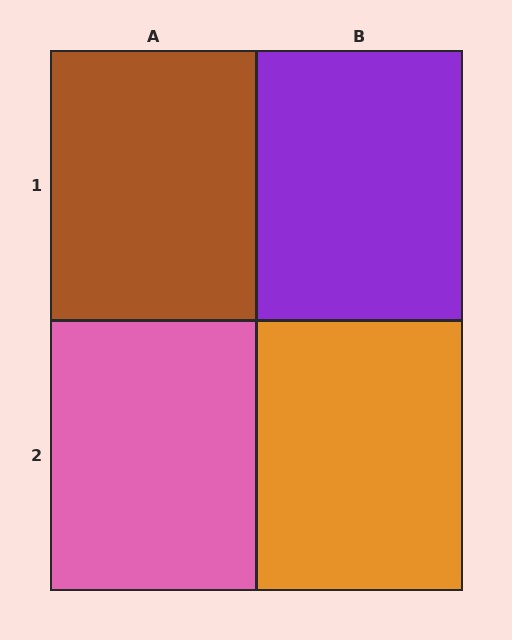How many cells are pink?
1 cell is pink.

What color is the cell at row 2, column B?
Orange.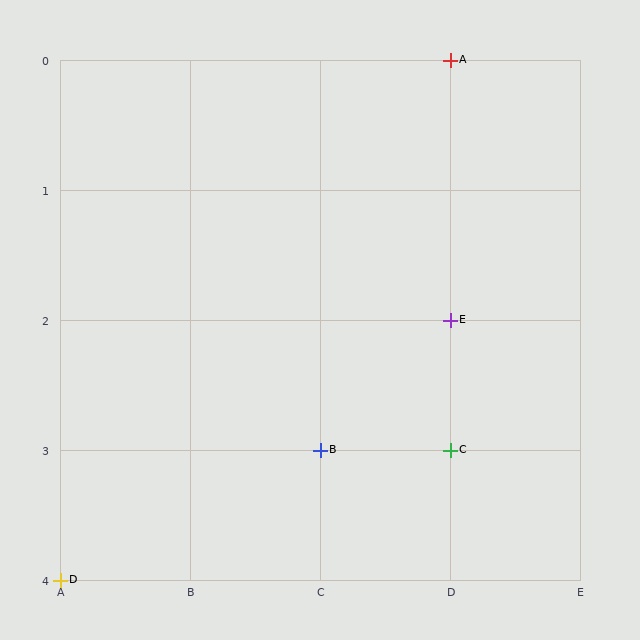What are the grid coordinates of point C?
Point C is at grid coordinates (D, 3).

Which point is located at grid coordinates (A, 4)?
Point D is at (A, 4).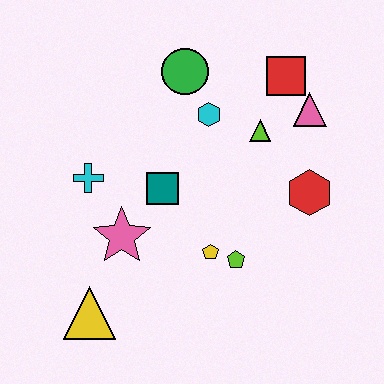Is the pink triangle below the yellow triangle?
No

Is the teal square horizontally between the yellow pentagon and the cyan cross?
Yes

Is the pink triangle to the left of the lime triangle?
No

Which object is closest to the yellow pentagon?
The lime pentagon is closest to the yellow pentagon.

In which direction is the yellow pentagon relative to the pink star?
The yellow pentagon is to the right of the pink star.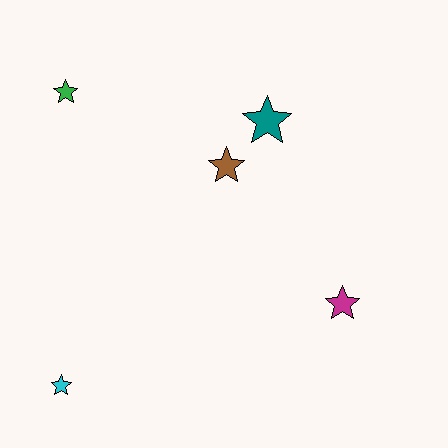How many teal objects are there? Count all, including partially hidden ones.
There is 1 teal object.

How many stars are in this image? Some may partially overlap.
There are 5 stars.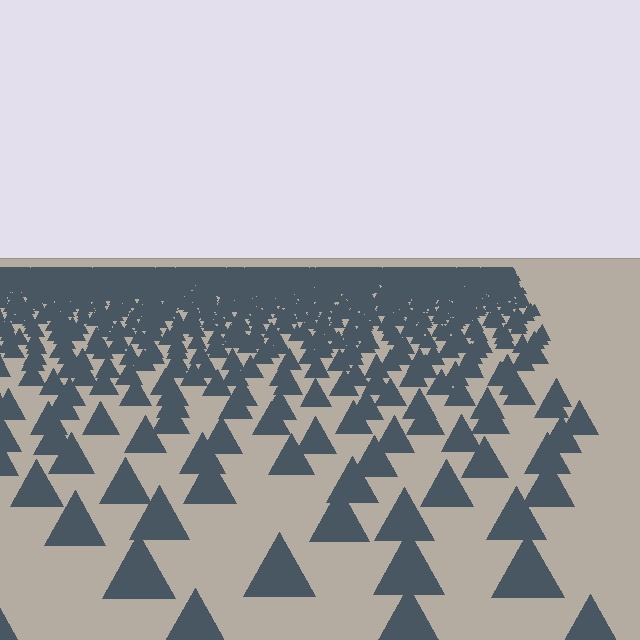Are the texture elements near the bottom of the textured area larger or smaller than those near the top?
Larger. Near the bottom, elements are closer to the viewer and appear at a bigger on-screen size.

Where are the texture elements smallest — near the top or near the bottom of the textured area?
Near the top.